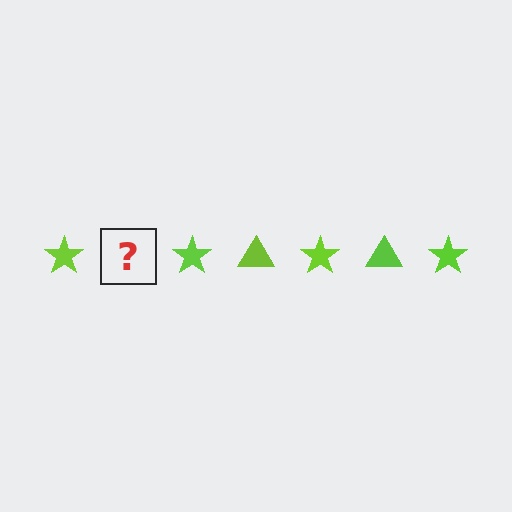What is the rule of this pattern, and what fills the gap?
The rule is that the pattern cycles through star, triangle shapes in lime. The gap should be filled with a lime triangle.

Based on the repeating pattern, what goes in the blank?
The blank should be a lime triangle.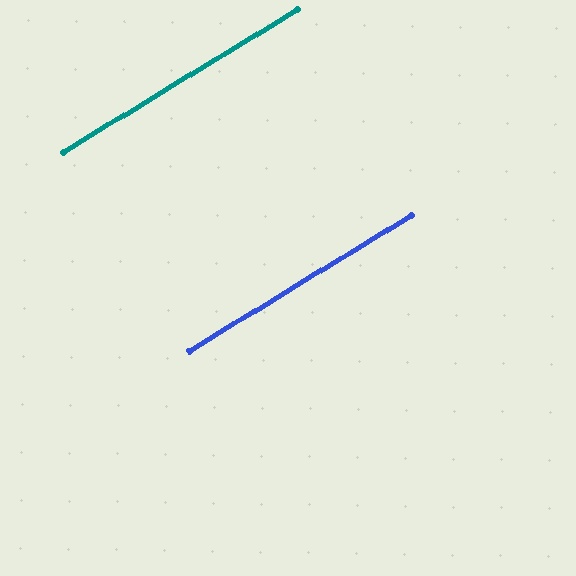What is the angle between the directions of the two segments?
Approximately 0 degrees.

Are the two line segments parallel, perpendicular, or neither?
Parallel — their directions differ by only 0.1°.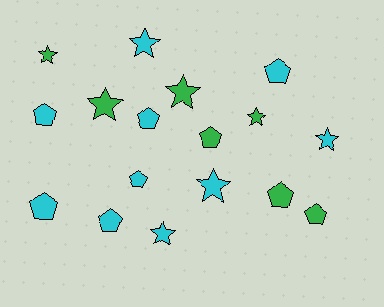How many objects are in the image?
There are 17 objects.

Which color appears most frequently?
Cyan, with 10 objects.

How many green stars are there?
There are 4 green stars.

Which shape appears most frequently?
Pentagon, with 9 objects.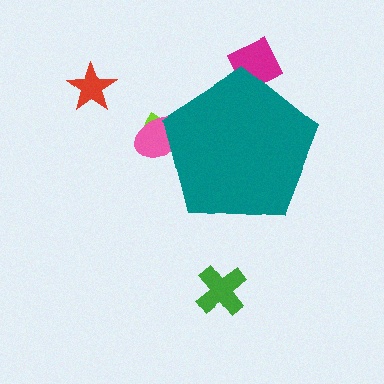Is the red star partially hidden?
No, the red star is fully visible.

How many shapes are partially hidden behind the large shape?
3 shapes are partially hidden.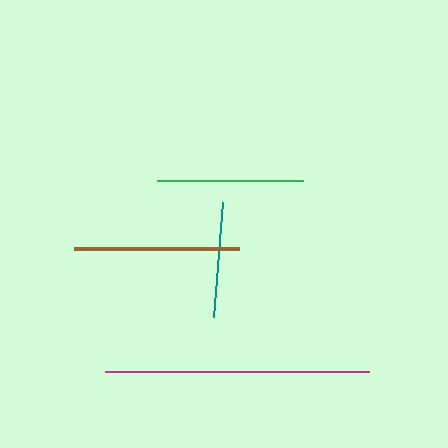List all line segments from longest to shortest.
From longest to shortest: magenta, brown, green, teal.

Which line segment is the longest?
The magenta line is the longest at approximately 265 pixels.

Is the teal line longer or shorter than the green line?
The green line is longer than the teal line.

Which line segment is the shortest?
The teal line is the shortest at approximately 115 pixels.